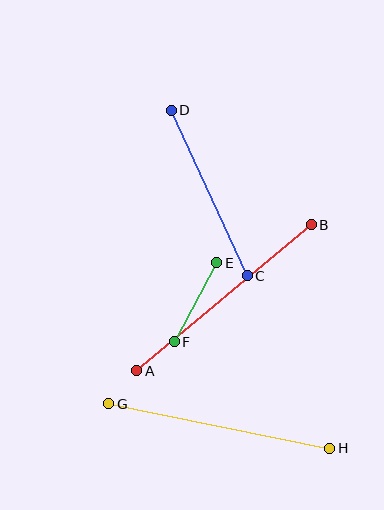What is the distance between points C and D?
The distance is approximately 182 pixels.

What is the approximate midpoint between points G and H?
The midpoint is at approximately (219, 426) pixels.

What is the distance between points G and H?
The distance is approximately 225 pixels.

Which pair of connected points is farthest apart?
Points A and B are farthest apart.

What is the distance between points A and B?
The distance is approximately 228 pixels.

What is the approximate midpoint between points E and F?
The midpoint is at approximately (196, 302) pixels.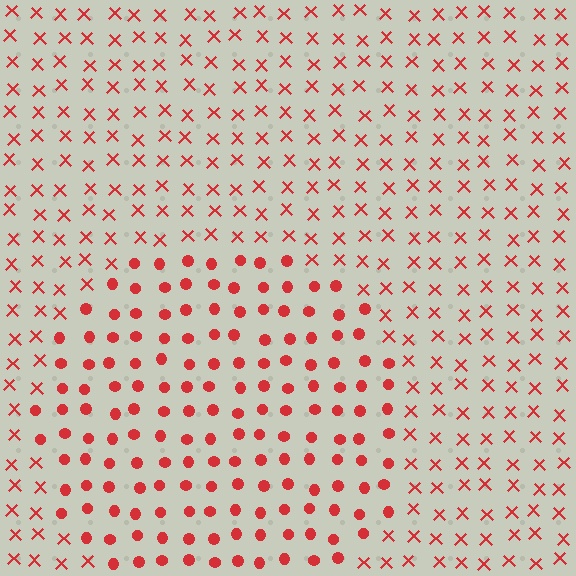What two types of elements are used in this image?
The image uses circles inside the circle region and X marks outside it.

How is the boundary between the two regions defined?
The boundary is defined by a change in element shape: circles inside vs. X marks outside. All elements share the same color and spacing.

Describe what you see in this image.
The image is filled with small red elements arranged in a uniform grid. A circle-shaped region contains circles, while the surrounding area contains X marks. The boundary is defined purely by the change in element shape.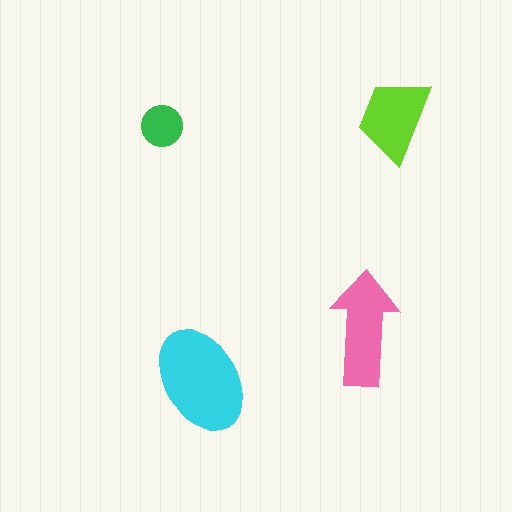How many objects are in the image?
There are 4 objects in the image.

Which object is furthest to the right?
The lime trapezoid is rightmost.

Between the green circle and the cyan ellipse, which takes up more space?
The cyan ellipse.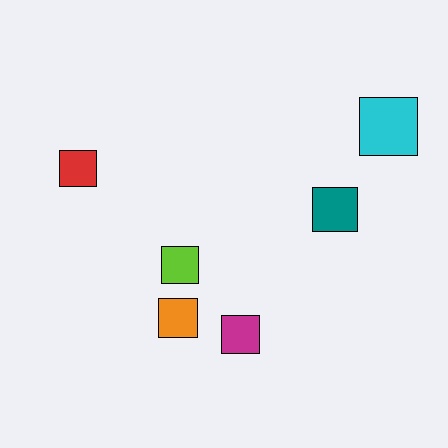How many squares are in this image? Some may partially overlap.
There are 6 squares.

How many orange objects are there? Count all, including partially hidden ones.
There is 1 orange object.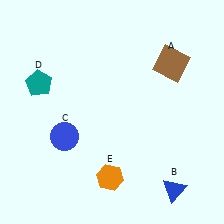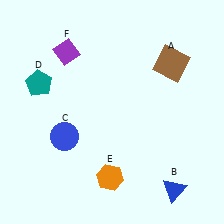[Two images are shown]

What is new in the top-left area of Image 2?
A purple diamond (F) was added in the top-left area of Image 2.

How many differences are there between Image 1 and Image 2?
There is 1 difference between the two images.